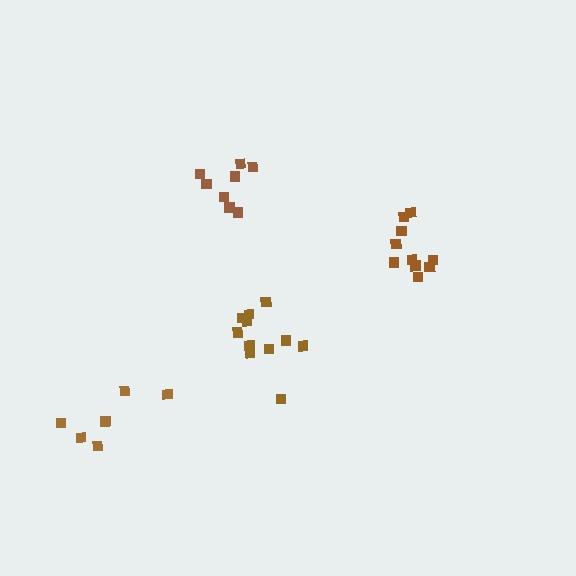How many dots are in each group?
Group 1: 10 dots, Group 2: 11 dots, Group 3: 7 dots, Group 4: 8 dots (36 total).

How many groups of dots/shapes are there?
There are 4 groups.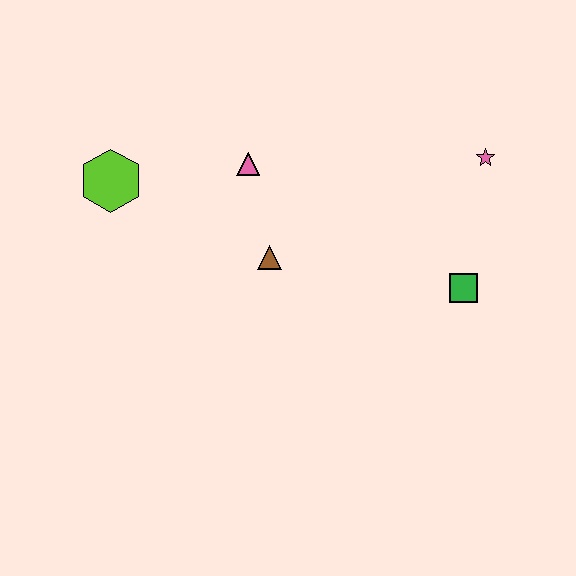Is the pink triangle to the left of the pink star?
Yes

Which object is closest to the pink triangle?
The brown triangle is closest to the pink triangle.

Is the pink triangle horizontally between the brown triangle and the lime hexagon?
Yes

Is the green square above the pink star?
No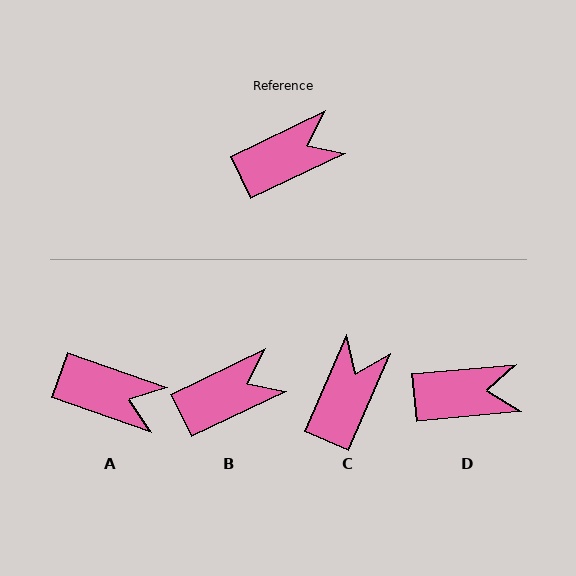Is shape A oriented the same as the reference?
No, it is off by about 45 degrees.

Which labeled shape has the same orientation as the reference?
B.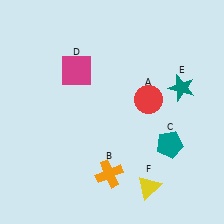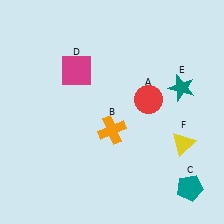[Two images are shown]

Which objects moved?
The objects that moved are: the orange cross (B), the teal pentagon (C), the yellow triangle (F).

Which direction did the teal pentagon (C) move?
The teal pentagon (C) moved down.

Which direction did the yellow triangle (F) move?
The yellow triangle (F) moved up.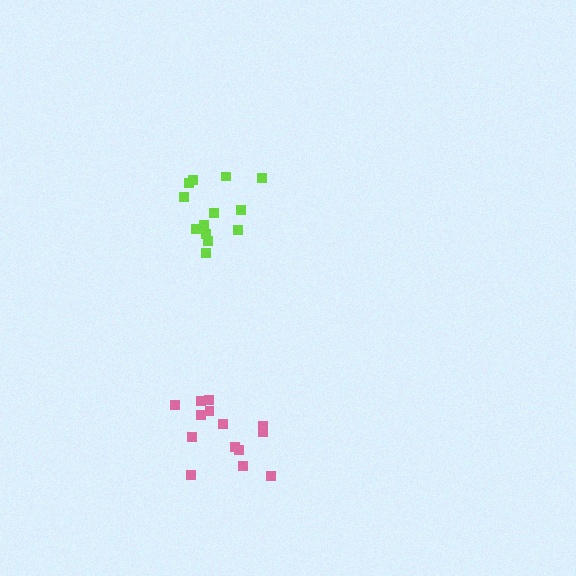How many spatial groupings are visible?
There are 2 spatial groupings.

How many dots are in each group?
Group 1: 14 dots, Group 2: 13 dots (27 total).